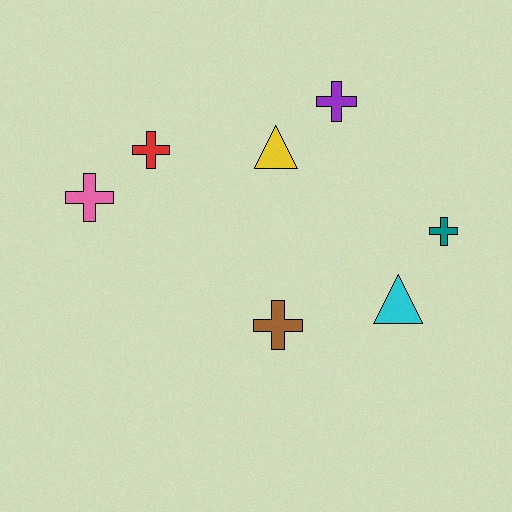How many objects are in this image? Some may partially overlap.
There are 7 objects.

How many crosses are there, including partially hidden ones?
There are 5 crosses.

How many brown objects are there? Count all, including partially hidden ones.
There is 1 brown object.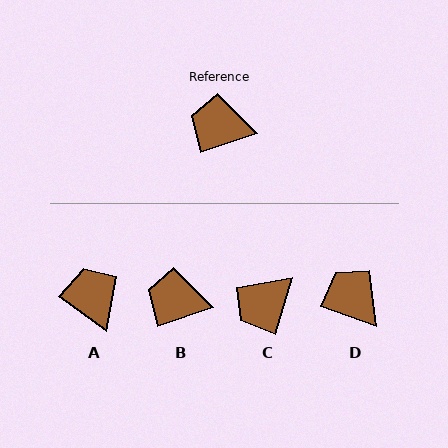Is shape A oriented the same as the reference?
No, it is off by about 54 degrees.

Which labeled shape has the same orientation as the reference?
B.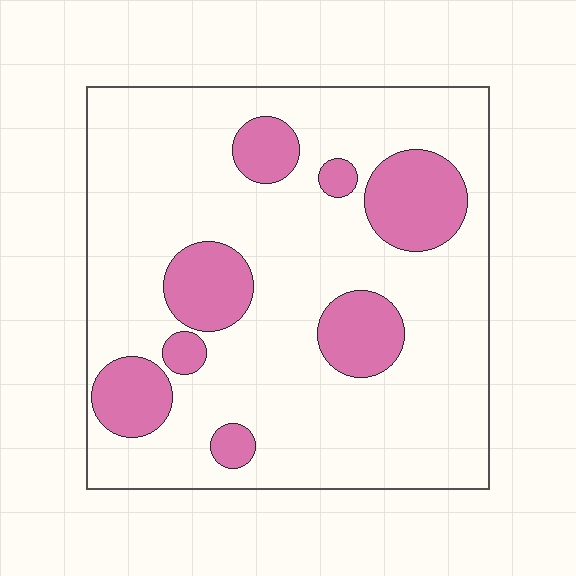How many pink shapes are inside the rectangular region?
8.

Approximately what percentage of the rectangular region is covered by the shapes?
Approximately 20%.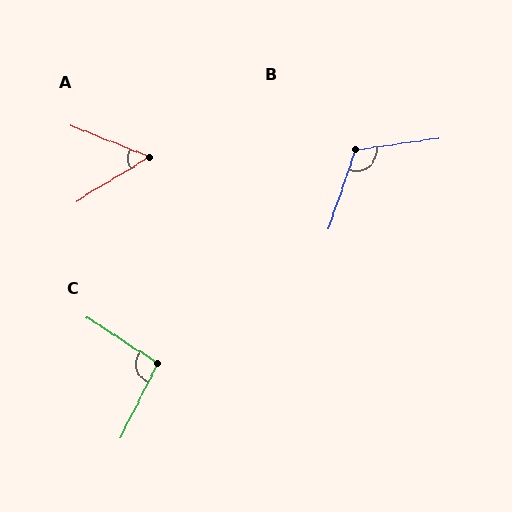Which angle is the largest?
B, at approximately 117 degrees.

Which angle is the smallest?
A, at approximately 53 degrees.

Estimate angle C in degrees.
Approximately 96 degrees.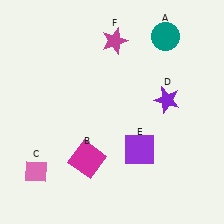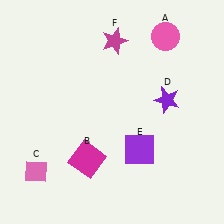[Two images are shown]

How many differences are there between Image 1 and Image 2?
There is 1 difference between the two images.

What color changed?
The circle (A) changed from teal in Image 1 to pink in Image 2.